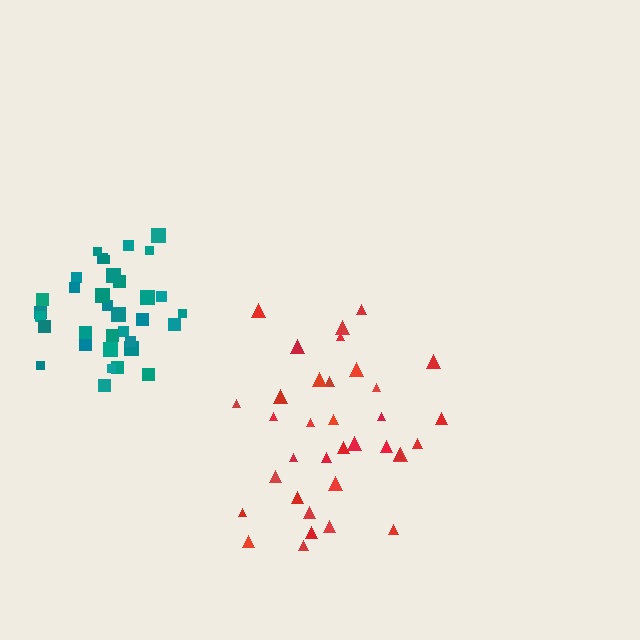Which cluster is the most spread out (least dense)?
Red.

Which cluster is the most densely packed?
Teal.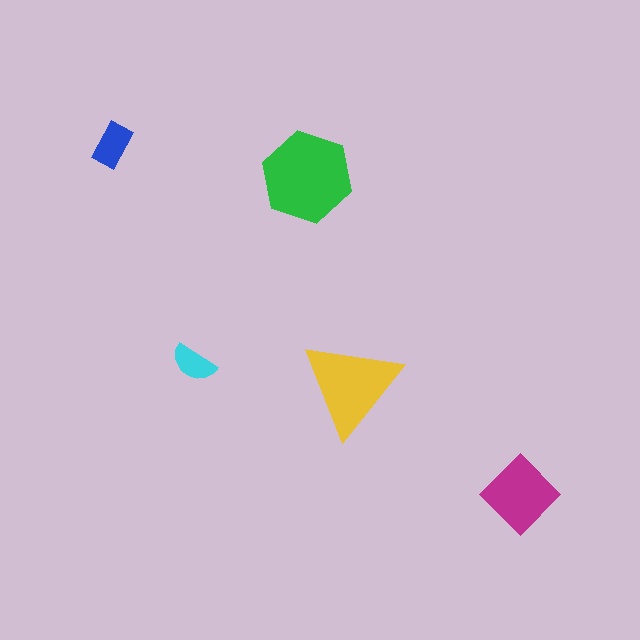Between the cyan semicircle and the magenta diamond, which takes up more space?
The magenta diamond.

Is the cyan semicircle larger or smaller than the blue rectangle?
Smaller.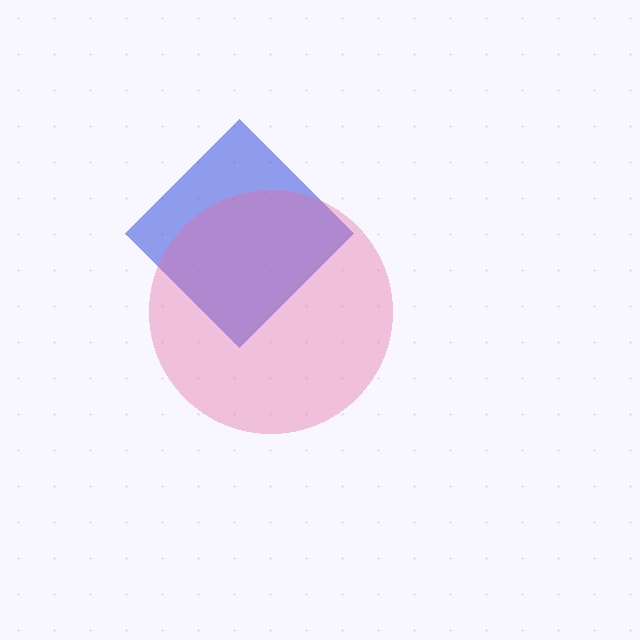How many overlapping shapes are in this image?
There are 2 overlapping shapes in the image.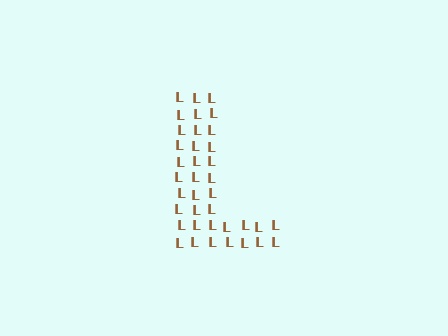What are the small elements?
The small elements are letter L's.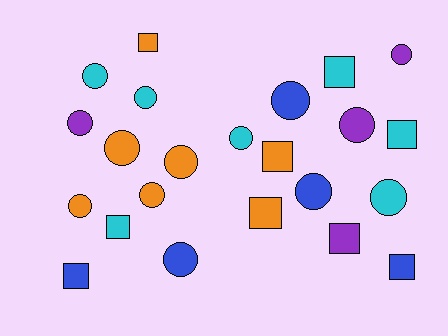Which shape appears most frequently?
Circle, with 14 objects.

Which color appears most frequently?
Orange, with 7 objects.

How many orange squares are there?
There are 3 orange squares.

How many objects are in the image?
There are 23 objects.